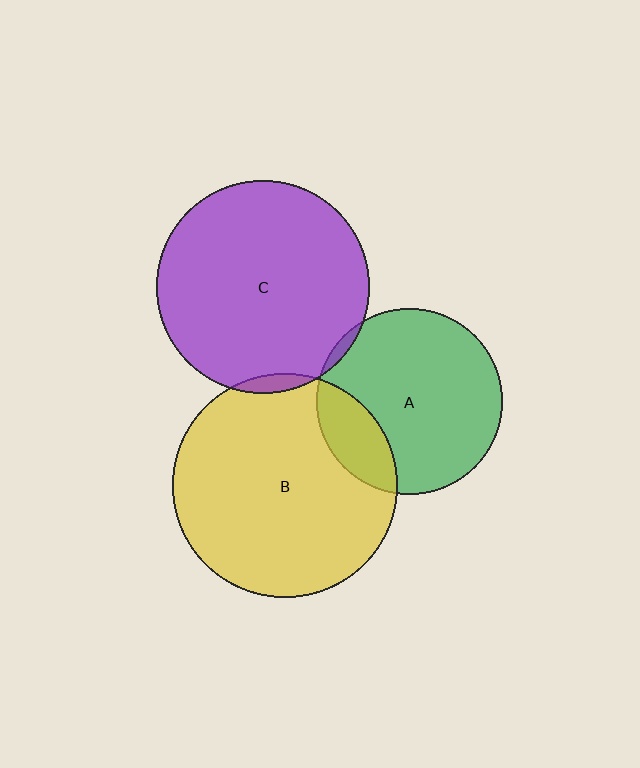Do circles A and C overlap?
Yes.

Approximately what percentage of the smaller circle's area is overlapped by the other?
Approximately 5%.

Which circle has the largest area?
Circle B (yellow).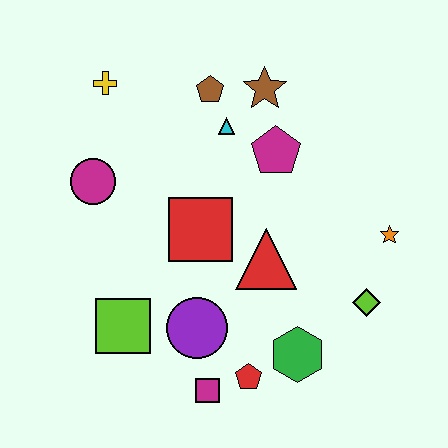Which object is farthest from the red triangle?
The yellow cross is farthest from the red triangle.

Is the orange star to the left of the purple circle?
No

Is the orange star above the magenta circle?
No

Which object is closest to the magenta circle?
The yellow cross is closest to the magenta circle.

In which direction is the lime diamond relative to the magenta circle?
The lime diamond is to the right of the magenta circle.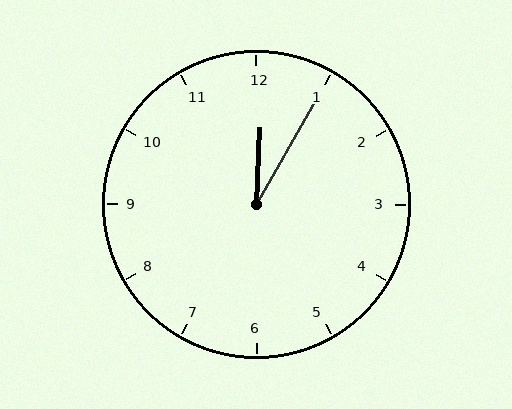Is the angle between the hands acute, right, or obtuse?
It is acute.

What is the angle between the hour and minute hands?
Approximately 28 degrees.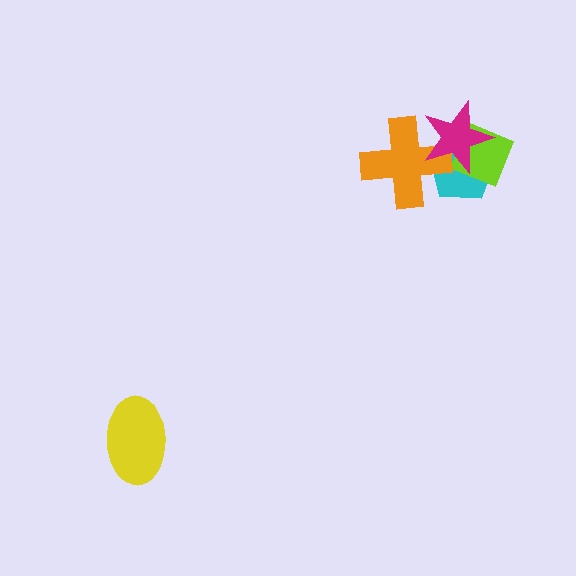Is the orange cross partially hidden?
Yes, it is partially covered by another shape.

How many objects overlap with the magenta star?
3 objects overlap with the magenta star.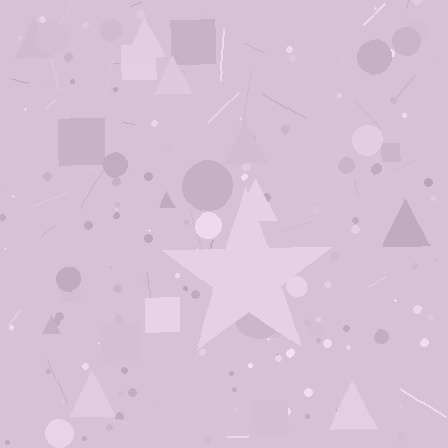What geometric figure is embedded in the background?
A star is embedded in the background.